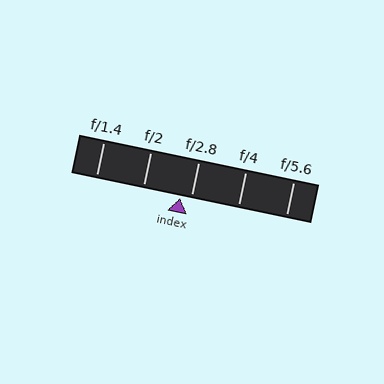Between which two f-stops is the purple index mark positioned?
The index mark is between f/2 and f/2.8.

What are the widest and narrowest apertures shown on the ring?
The widest aperture shown is f/1.4 and the narrowest is f/5.6.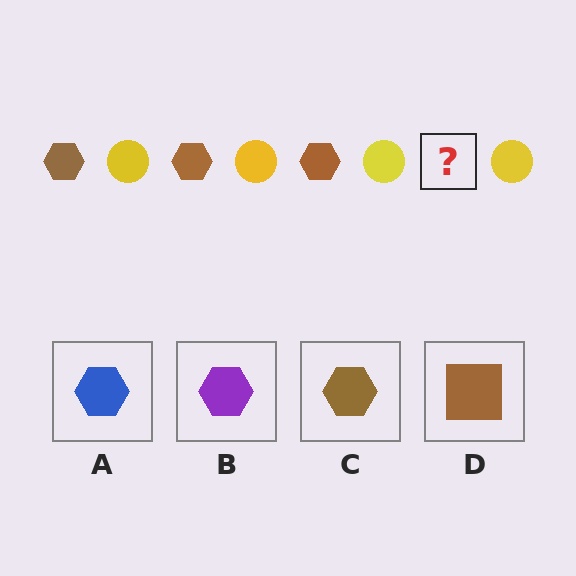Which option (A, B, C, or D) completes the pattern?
C.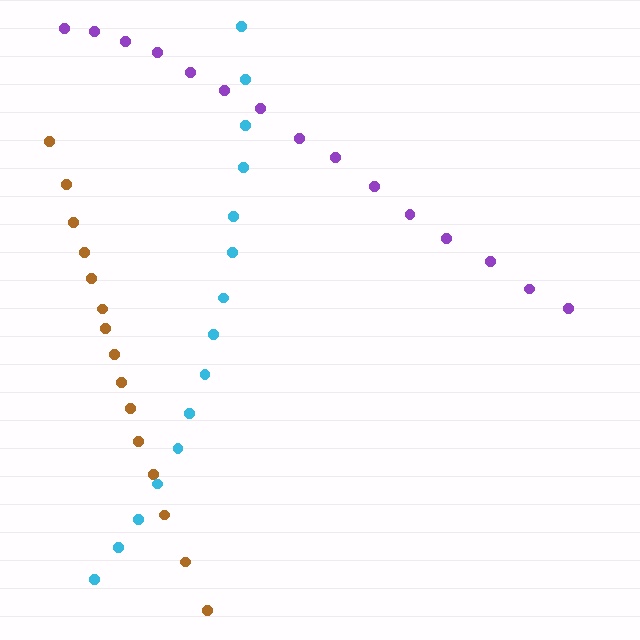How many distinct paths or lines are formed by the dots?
There are 3 distinct paths.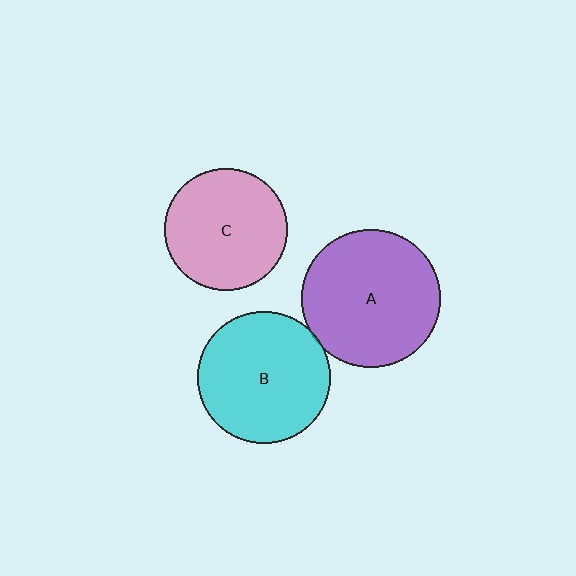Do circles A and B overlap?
Yes.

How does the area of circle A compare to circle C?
Approximately 1.3 times.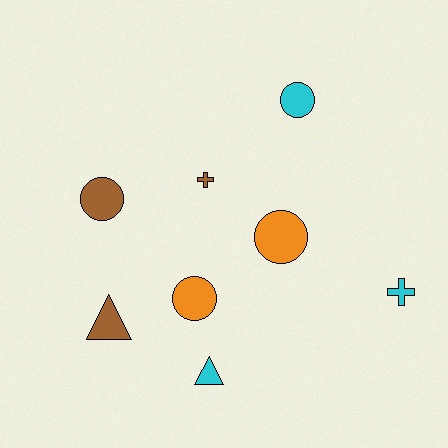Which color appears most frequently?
Cyan, with 3 objects.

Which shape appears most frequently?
Circle, with 4 objects.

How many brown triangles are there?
There is 1 brown triangle.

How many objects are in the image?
There are 8 objects.